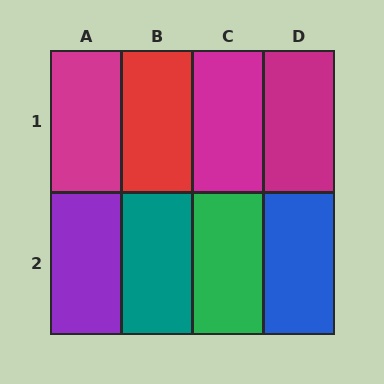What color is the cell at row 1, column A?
Magenta.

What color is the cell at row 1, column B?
Red.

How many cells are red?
1 cell is red.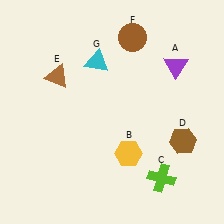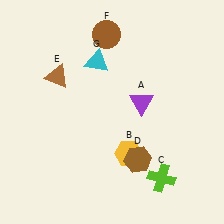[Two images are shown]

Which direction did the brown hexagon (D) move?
The brown hexagon (D) moved left.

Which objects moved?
The objects that moved are: the purple triangle (A), the brown hexagon (D), the brown circle (F).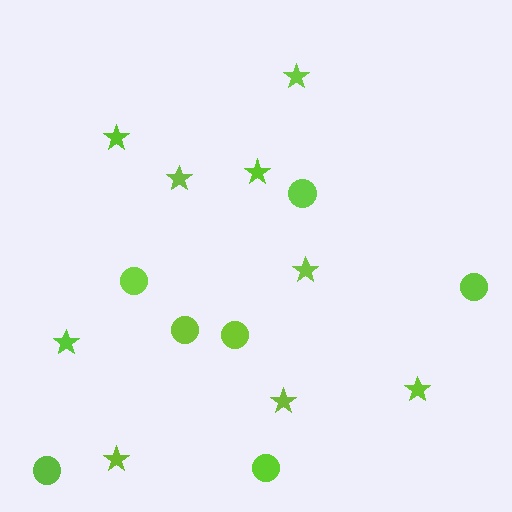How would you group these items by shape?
There are 2 groups: one group of circles (7) and one group of stars (9).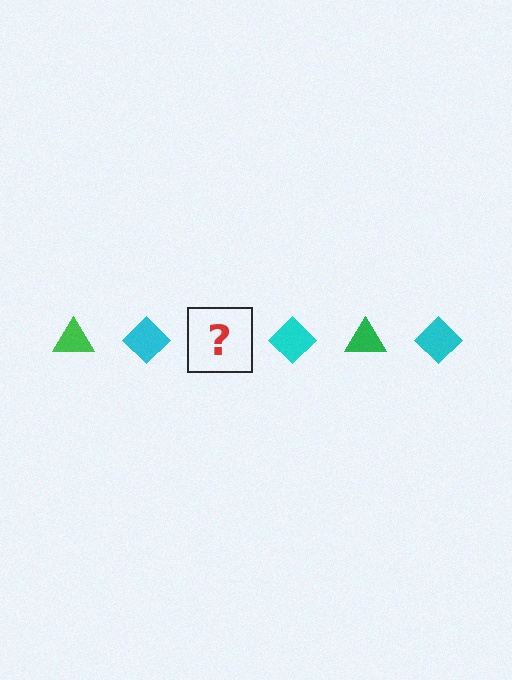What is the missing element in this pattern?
The missing element is a green triangle.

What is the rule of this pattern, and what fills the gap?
The rule is that the pattern alternates between green triangle and cyan diamond. The gap should be filled with a green triangle.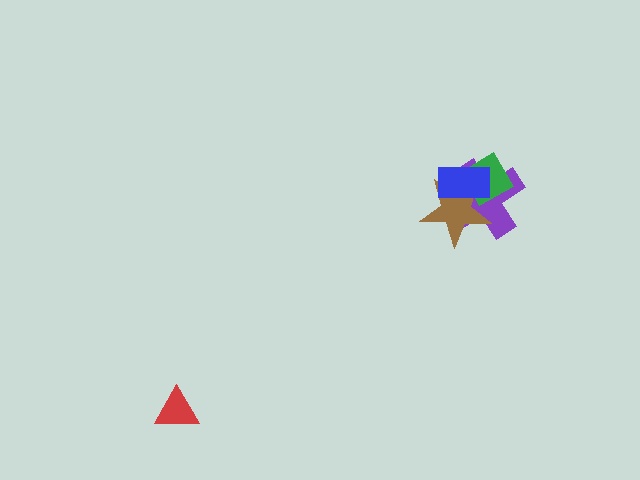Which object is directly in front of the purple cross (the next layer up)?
The green diamond is directly in front of the purple cross.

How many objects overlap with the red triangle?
0 objects overlap with the red triangle.